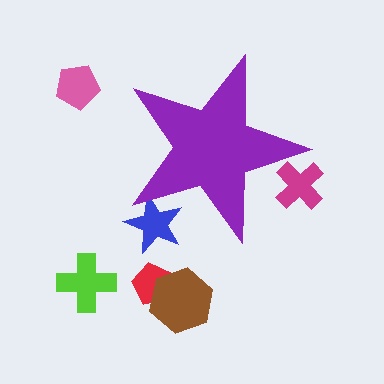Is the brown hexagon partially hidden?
No, the brown hexagon is fully visible.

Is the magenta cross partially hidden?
Yes, the magenta cross is partially hidden behind the purple star.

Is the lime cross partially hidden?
No, the lime cross is fully visible.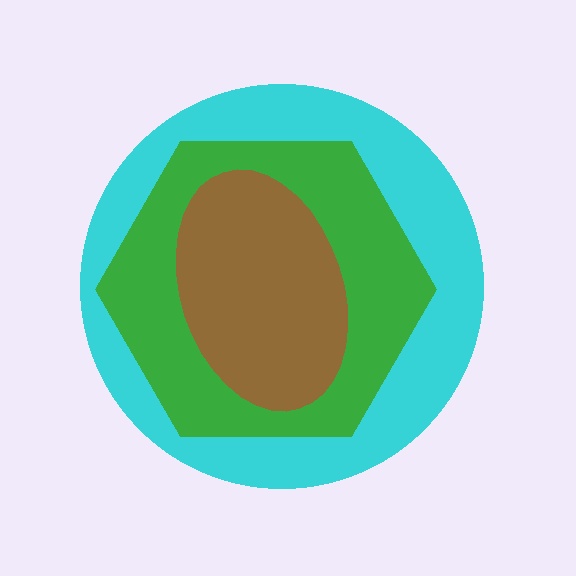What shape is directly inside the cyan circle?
The green hexagon.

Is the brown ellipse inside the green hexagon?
Yes.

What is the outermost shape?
The cyan circle.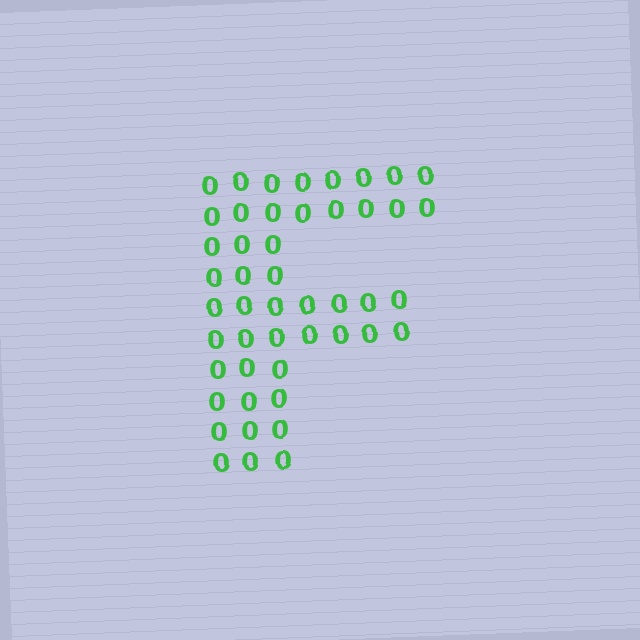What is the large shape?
The large shape is the letter F.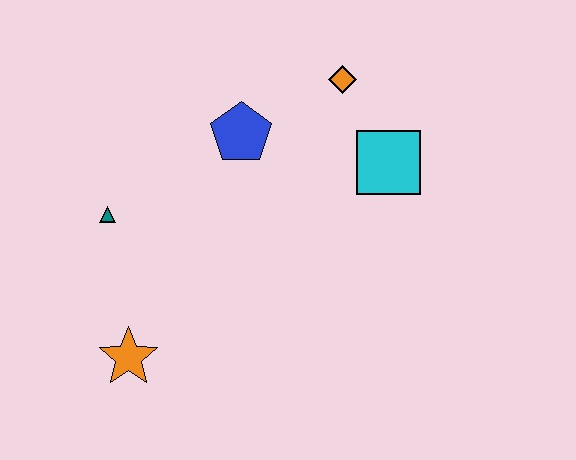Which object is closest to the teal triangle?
The orange star is closest to the teal triangle.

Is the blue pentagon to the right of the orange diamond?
No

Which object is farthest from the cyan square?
The orange star is farthest from the cyan square.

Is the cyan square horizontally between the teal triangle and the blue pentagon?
No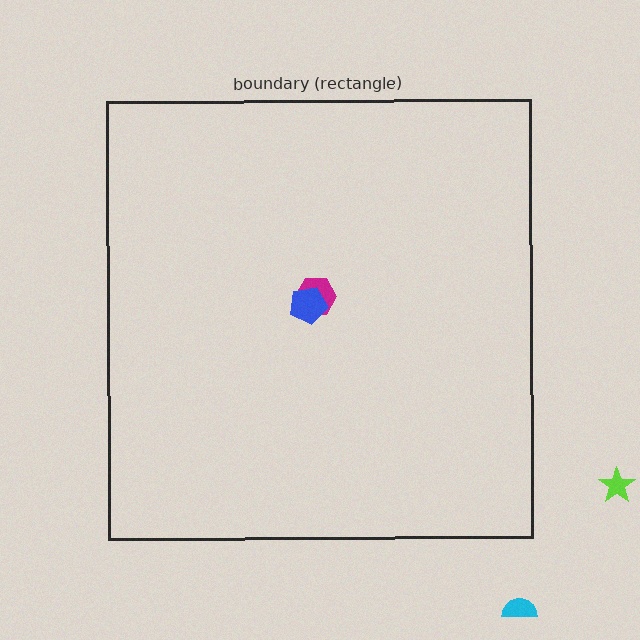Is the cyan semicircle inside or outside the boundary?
Outside.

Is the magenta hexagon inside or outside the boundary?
Inside.